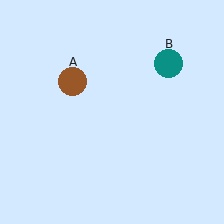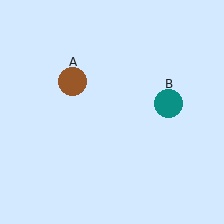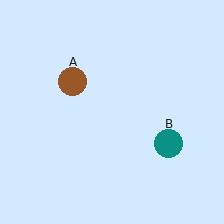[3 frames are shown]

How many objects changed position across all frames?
1 object changed position: teal circle (object B).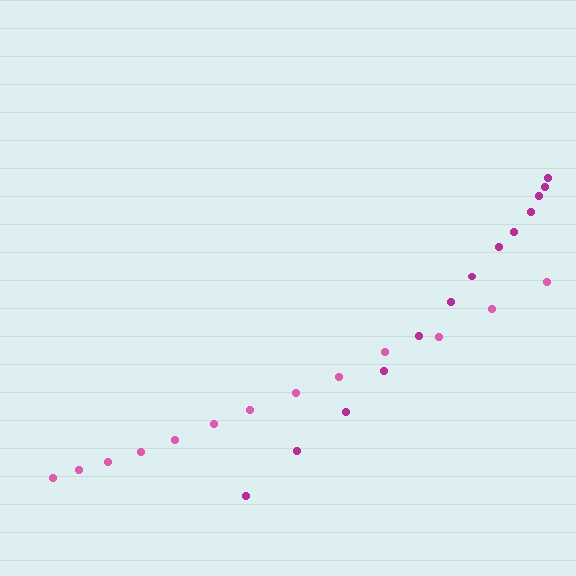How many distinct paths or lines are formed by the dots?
There are 2 distinct paths.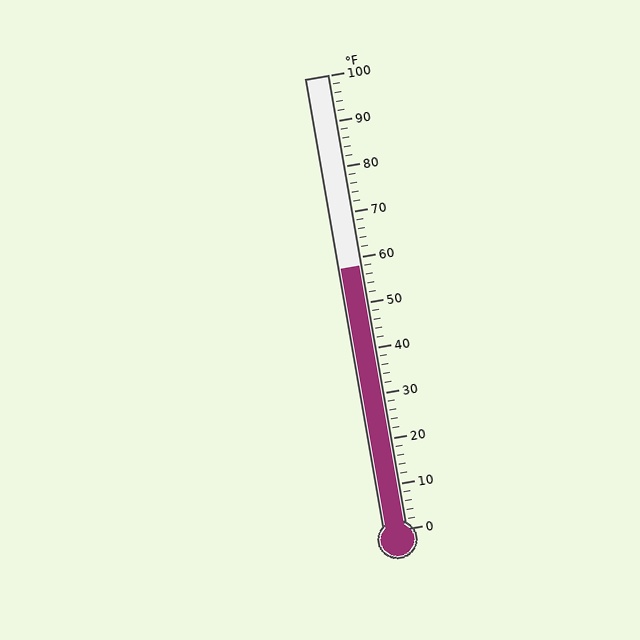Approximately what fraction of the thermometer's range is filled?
The thermometer is filled to approximately 60% of its range.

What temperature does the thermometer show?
The thermometer shows approximately 58°F.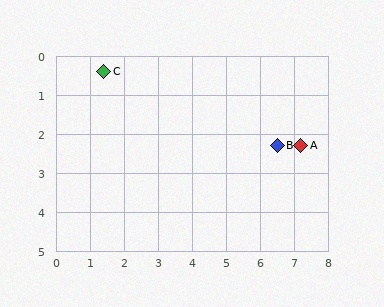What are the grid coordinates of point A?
Point A is at approximately (7.2, 2.3).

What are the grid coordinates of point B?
Point B is at approximately (6.5, 2.3).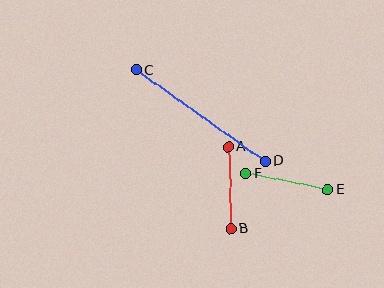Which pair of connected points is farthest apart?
Points C and D are farthest apart.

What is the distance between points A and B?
The distance is approximately 82 pixels.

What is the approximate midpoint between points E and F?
The midpoint is at approximately (287, 182) pixels.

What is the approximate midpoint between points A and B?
The midpoint is at approximately (230, 188) pixels.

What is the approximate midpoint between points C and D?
The midpoint is at approximately (201, 116) pixels.